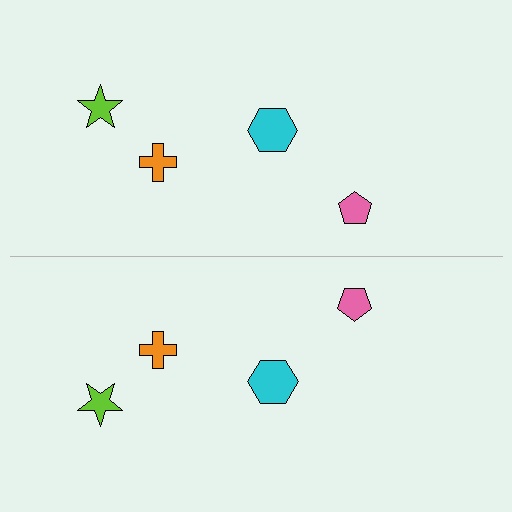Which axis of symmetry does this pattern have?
The pattern has a horizontal axis of symmetry running through the center of the image.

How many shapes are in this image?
There are 8 shapes in this image.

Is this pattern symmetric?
Yes, this pattern has bilateral (reflection) symmetry.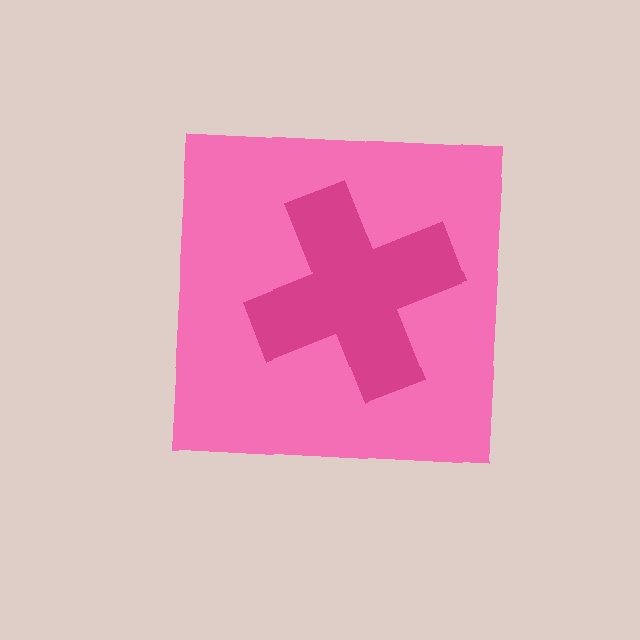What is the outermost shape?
The pink square.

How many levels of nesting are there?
2.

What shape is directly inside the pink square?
The magenta cross.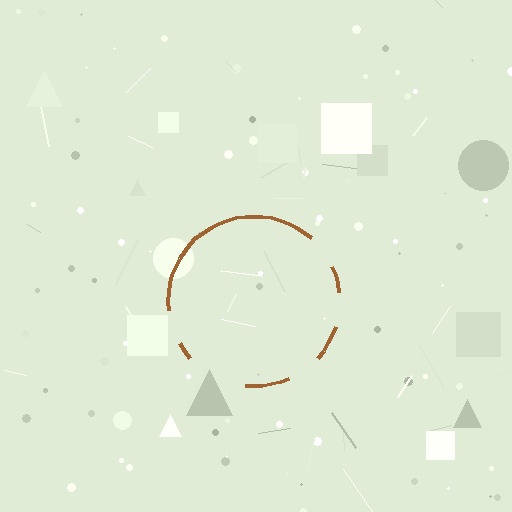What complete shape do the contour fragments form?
The contour fragments form a circle.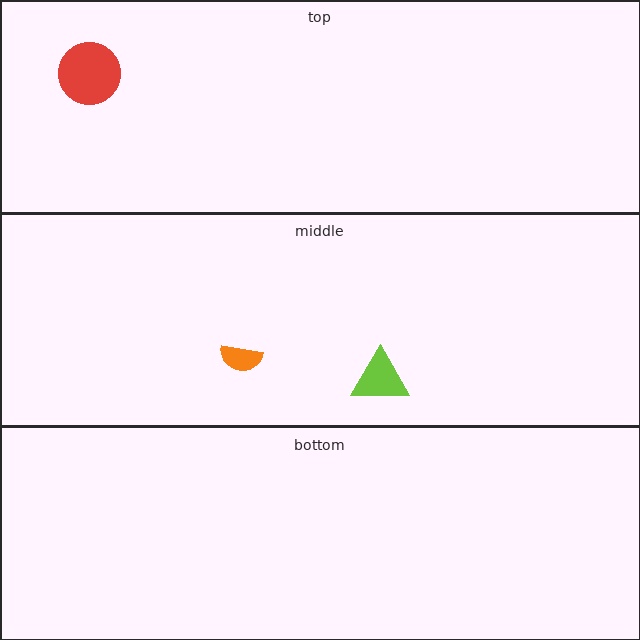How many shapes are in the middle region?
2.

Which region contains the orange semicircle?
The middle region.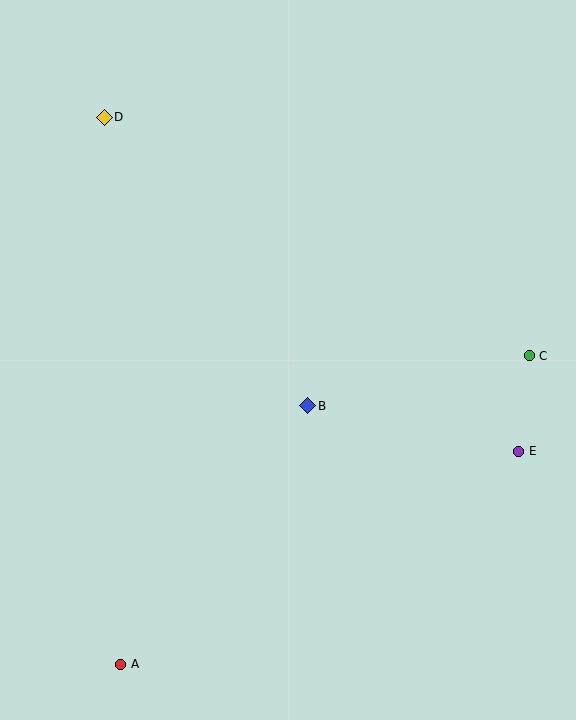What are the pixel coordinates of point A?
Point A is at (121, 664).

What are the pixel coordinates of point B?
Point B is at (308, 406).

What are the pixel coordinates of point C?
Point C is at (529, 356).